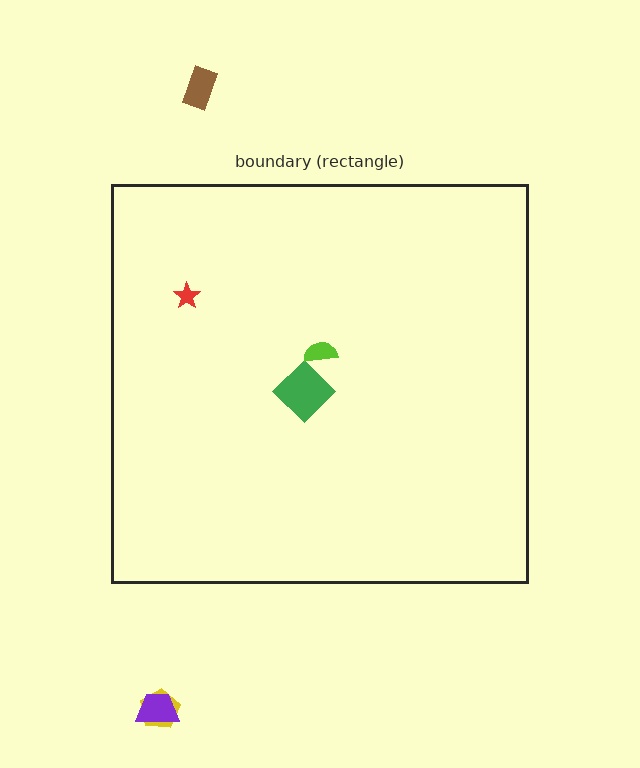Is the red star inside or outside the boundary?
Inside.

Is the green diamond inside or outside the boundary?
Inside.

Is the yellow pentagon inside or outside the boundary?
Outside.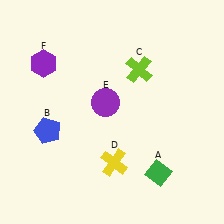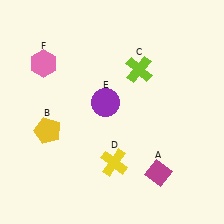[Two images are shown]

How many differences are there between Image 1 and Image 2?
There are 3 differences between the two images.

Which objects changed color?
A changed from green to magenta. B changed from blue to yellow. F changed from purple to pink.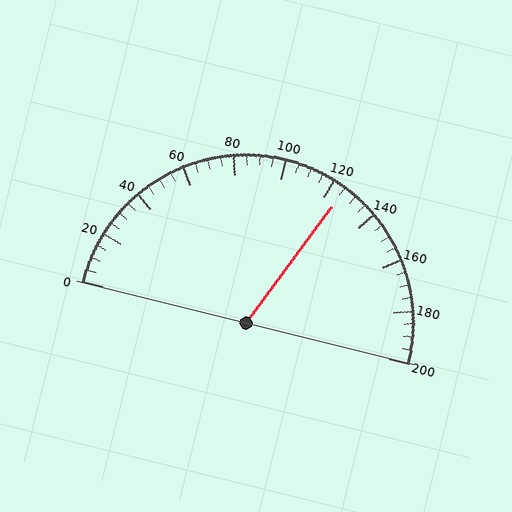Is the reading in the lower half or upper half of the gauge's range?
The reading is in the upper half of the range (0 to 200).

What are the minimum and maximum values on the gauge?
The gauge ranges from 0 to 200.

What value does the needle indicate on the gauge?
The needle indicates approximately 125.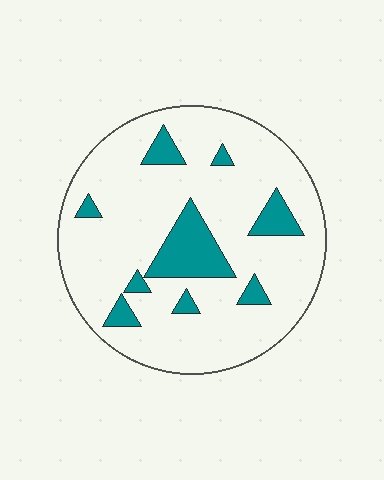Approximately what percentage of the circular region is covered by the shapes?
Approximately 15%.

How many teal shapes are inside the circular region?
9.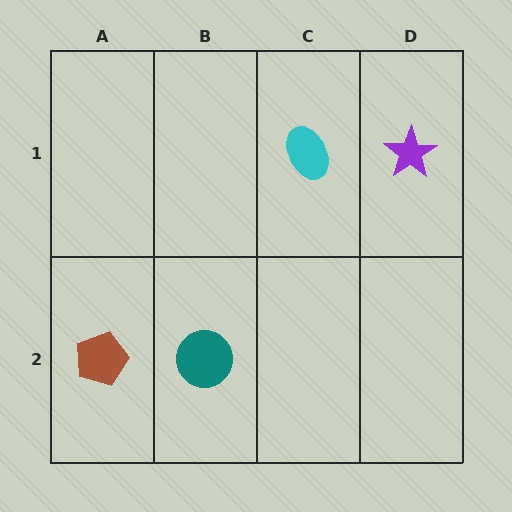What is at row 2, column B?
A teal circle.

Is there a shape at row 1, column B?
No, that cell is empty.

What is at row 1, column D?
A purple star.